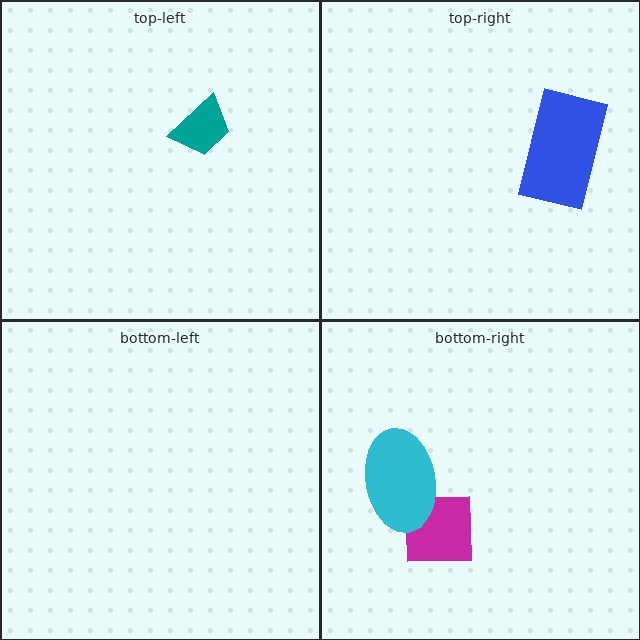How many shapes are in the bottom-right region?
2.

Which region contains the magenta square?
The bottom-right region.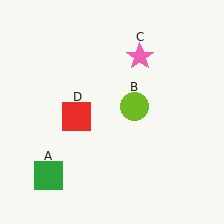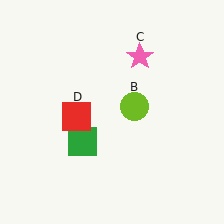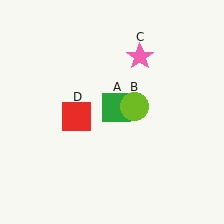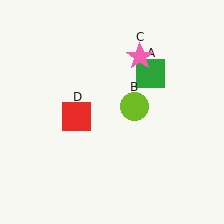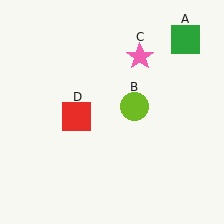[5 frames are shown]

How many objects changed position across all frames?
1 object changed position: green square (object A).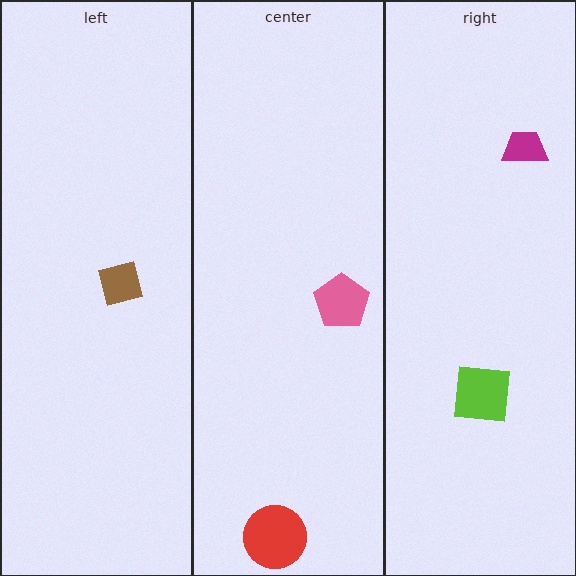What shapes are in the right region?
The lime square, the magenta trapezoid.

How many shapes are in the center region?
2.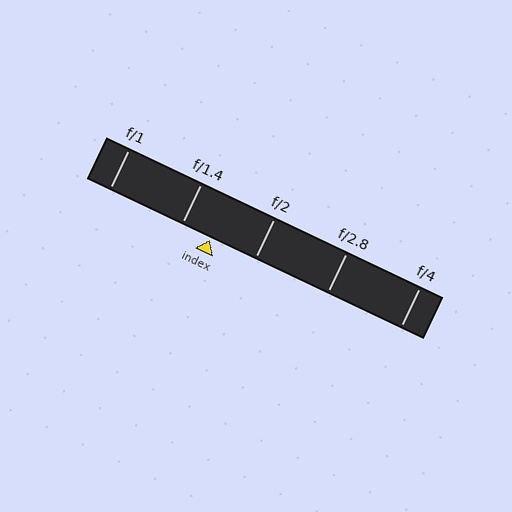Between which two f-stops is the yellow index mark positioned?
The index mark is between f/1.4 and f/2.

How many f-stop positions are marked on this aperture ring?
There are 5 f-stop positions marked.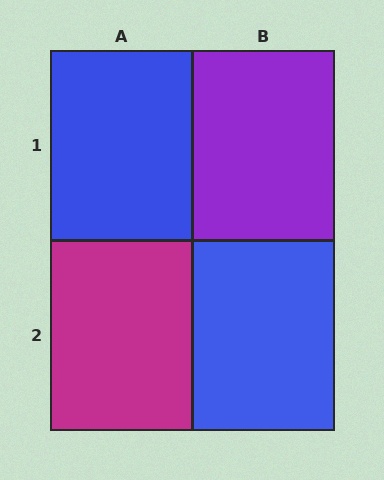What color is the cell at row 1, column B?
Purple.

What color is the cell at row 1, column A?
Blue.